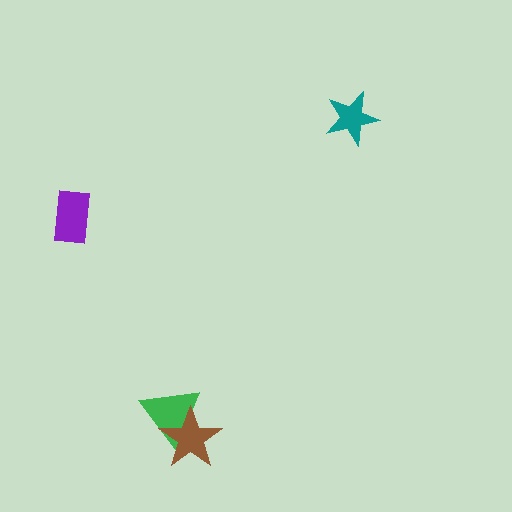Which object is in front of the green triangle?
The brown star is in front of the green triangle.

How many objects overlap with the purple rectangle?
0 objects overlap with the purple rectangle.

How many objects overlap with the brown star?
1 object overlaps with the brown star.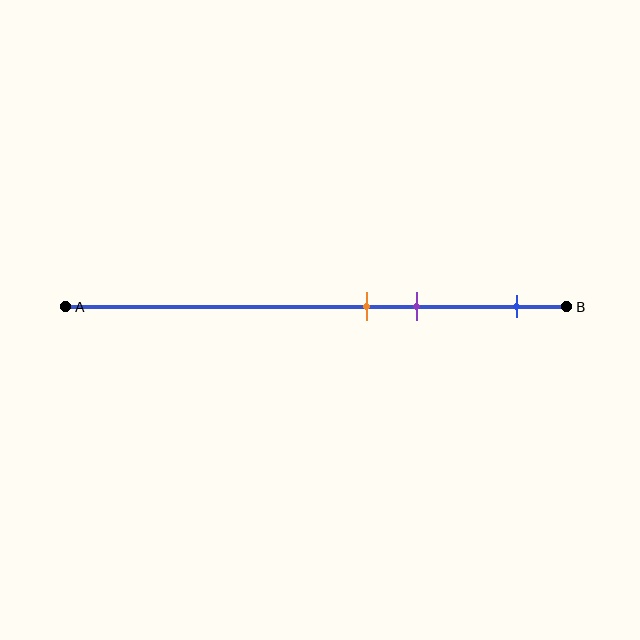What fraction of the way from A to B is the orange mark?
The orange mark is approximately 60% (0.6) of the way from A to B.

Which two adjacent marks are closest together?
The orange and purple marks are the closest adjacent pair.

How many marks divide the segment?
There are 3 marks dividing the segment.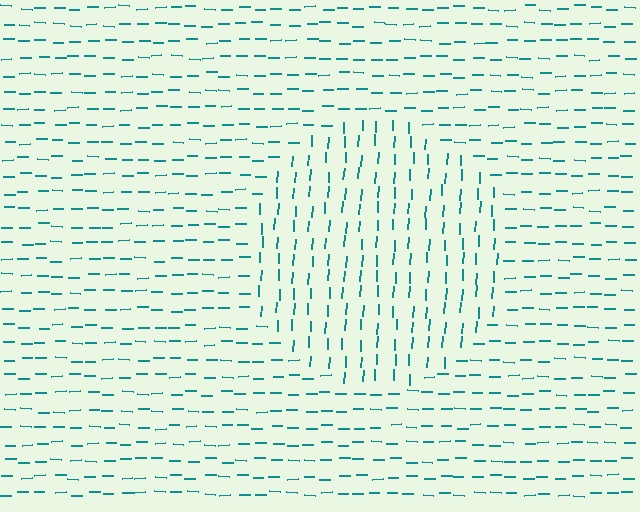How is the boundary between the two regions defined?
The boundary is defined purely by a change in line orientation (approximately 87 degrees difference). All lines are the same color and thickness.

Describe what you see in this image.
The image is filled with small teal line segments. A circle region in the image has lines oriented differently from the surrounding lines, creating a visible texture boundary.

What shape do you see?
I see a circle.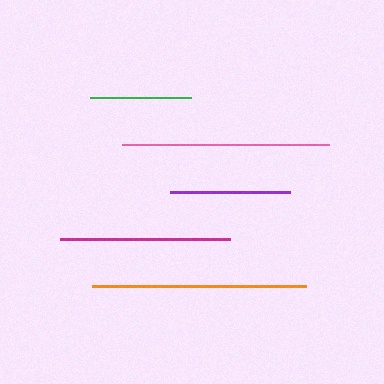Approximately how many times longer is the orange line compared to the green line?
The orange line is approximately 2.1 times the length of the green line.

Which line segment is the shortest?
The green line is the shortest at approximately 101 pixels.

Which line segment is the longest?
The orange line is the longest at approximately 214 pixels.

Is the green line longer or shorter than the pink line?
The pink line is longer than the green line.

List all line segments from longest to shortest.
From longest to shortest: orange, pink, magenta, purple, green.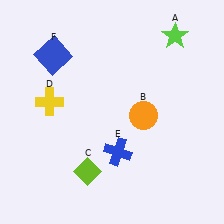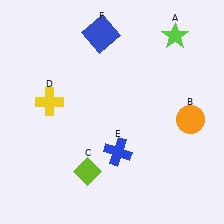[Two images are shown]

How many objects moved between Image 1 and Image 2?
2 objects moved between the two images.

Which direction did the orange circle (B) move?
The orange circle (B) moved right.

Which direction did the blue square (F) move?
The blue square (F) moved right.